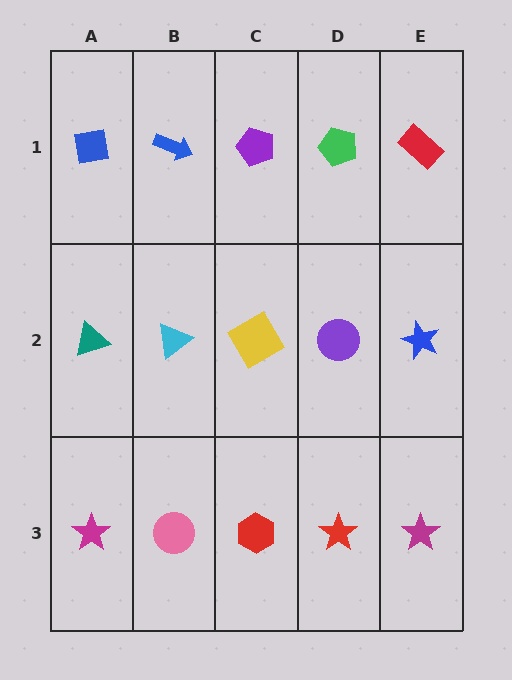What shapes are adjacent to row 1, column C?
A yellow square (row 2, column C), a blue arrow (row 1, column B), a green pentagon (row 1, column D).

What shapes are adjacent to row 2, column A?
A blue square (row 1, column A), a magenta star (row 3, column A), a cyan triangle (row 2, column B).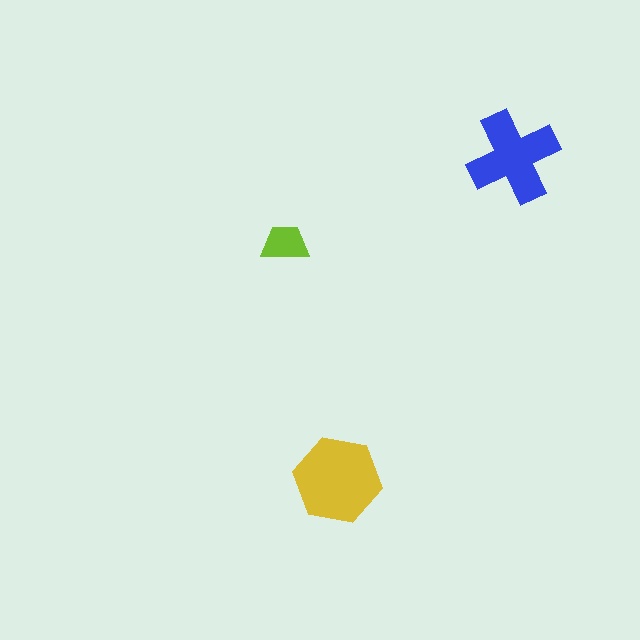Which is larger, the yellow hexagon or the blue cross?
The yellow hexagon.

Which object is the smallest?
The lime trapezoid.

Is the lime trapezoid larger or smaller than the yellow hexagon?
Smaller.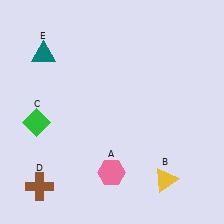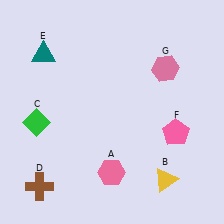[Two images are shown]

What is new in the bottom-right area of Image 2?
A pink pentagon (F) was added in the bottom-right area of Image 2.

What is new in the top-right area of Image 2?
A pink hexagon (G) was added in the top-right area of Image 2.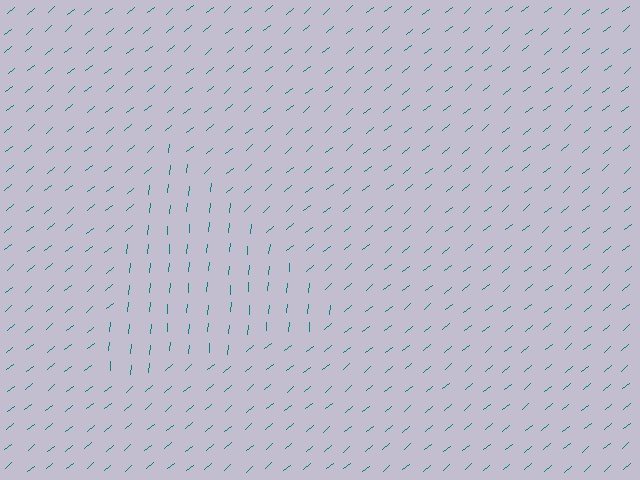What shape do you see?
I see a triangle.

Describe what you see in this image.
The image is filled with small teal line segments. A triangle region in the image has lines oriented differently from the surrounding lines, creating a visible texture boundary.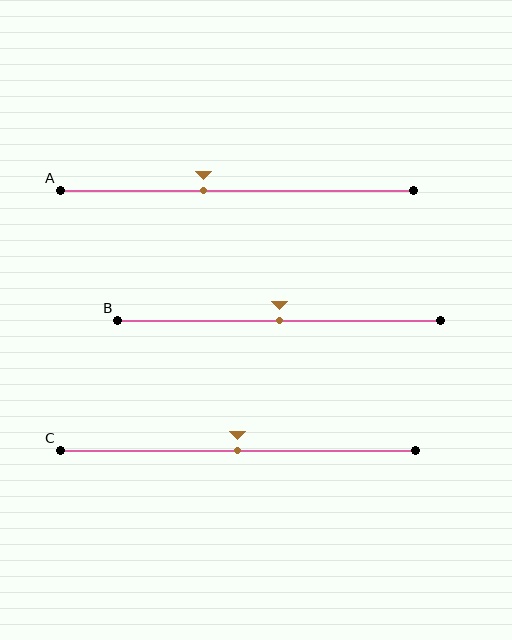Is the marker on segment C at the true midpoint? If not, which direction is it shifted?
Yes, the marker on segment C is at the true midpoint.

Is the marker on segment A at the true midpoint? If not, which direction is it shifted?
No, the marker on segment A is shifted to the left by about 9% of the segment length.